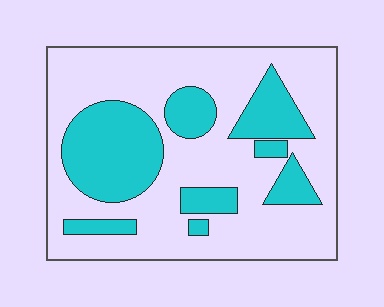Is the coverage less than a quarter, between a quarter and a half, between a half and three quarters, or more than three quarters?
Between a quarter and a half.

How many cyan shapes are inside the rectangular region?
8.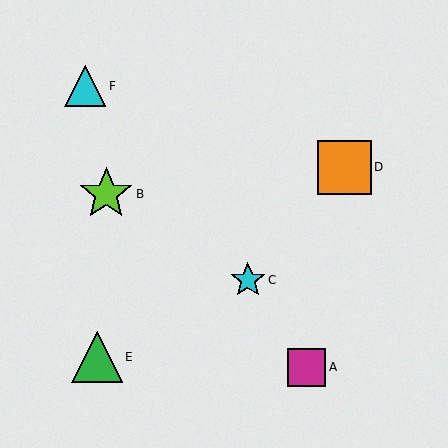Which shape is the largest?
The orange square (labeled D) is the largest.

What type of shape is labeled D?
Shape D is an orange square.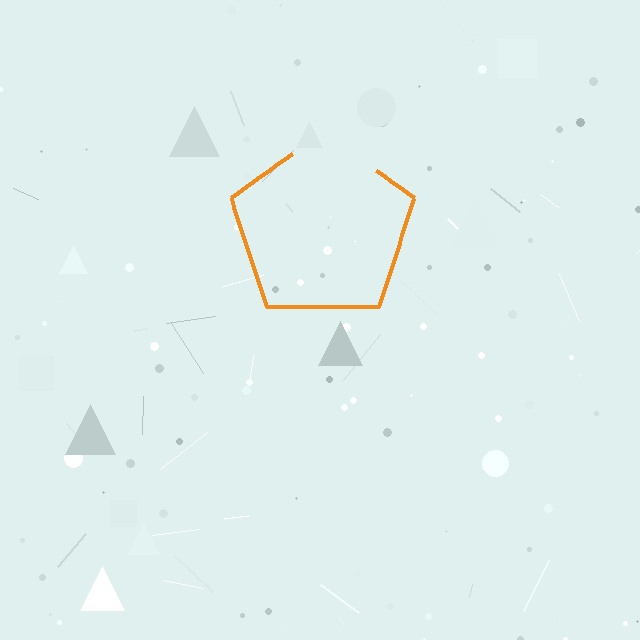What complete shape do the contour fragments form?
The contour fragments form a pentagon.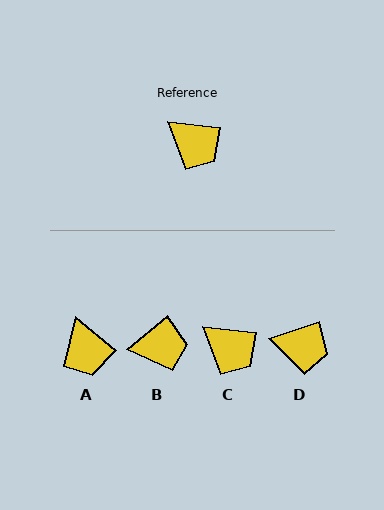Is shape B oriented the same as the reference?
No, it is off by about 44 degrees.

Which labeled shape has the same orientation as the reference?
C.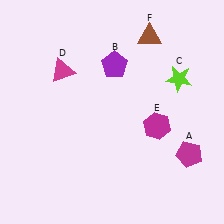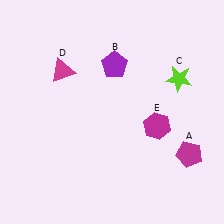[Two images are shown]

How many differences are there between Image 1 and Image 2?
There is 1 difference between the two images.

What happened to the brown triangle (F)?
The brown triangle (F) was removed in Image 2. It was in the top-right area of Image 1.